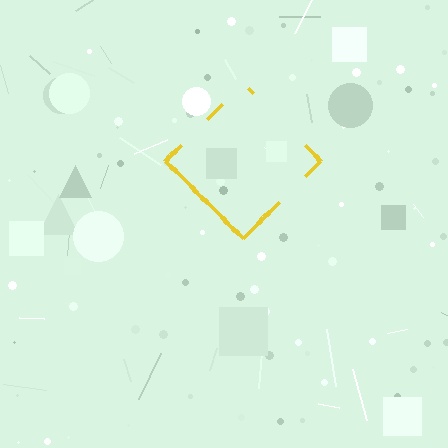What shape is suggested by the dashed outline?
The dashed outline suggests a diamond.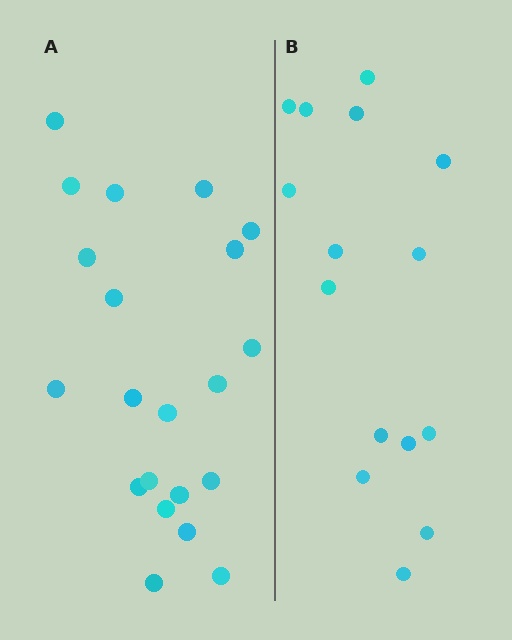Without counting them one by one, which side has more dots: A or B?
Region A (the left region) has more dots.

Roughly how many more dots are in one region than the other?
Region A has about 6 more dots than region B.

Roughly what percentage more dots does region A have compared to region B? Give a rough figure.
About 40% more.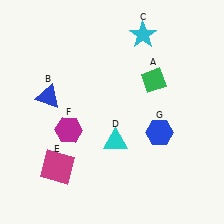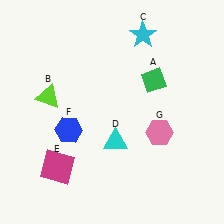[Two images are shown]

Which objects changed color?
B changed from blue to lime. F changed from magenta to blue. G changed from blue to pink.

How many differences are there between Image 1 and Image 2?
There are 3 differences between the two images.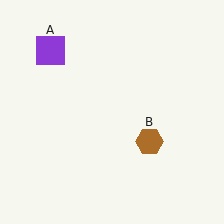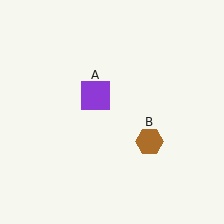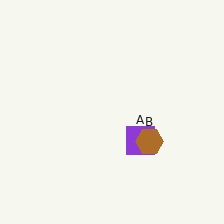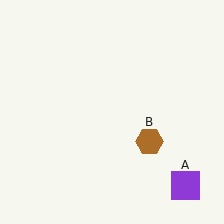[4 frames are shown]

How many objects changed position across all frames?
1 object changed position: purple square (object A).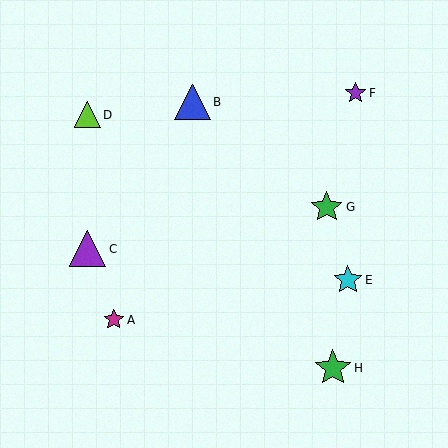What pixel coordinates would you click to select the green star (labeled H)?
Click at (333, 368) to select the green star H.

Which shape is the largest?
The purple triangle (labeled C) is the largest.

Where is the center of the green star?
The center of the green star is at (333, 368).